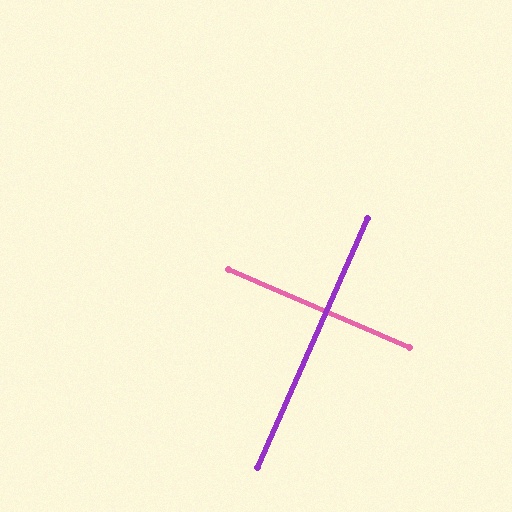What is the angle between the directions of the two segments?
Approximately 90 degrees.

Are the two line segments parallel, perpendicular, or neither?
Perpendicular — they meet at approximately 90°.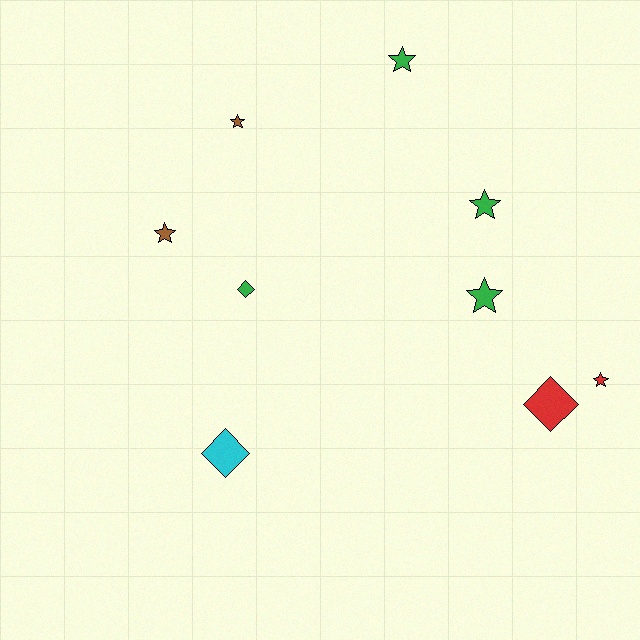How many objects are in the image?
There are 9 objects.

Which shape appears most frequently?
Star, with 6 objects.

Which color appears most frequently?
Green, with 4 objects.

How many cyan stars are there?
There are no cyan stars.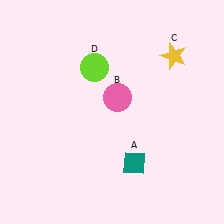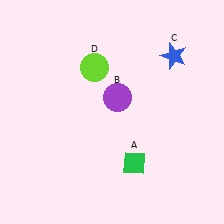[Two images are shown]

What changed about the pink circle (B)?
In Image 1, B is pink. In Image 2, it changed to purple.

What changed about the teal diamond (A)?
In Image 1, A is teal. In Image 2, it changed to green.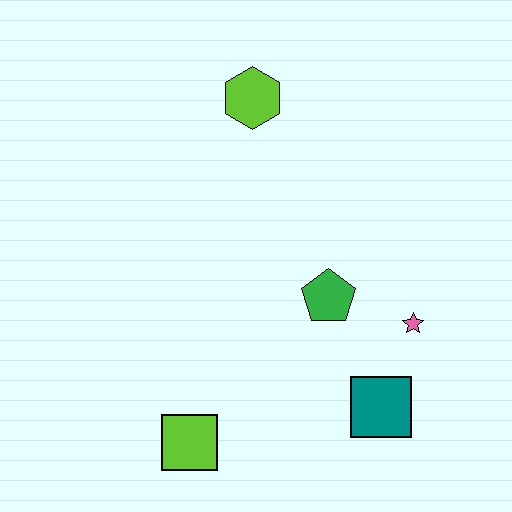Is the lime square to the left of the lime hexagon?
Yes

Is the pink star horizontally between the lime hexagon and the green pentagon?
No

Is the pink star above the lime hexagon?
No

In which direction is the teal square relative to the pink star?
The teal square is below the pink star.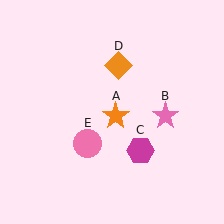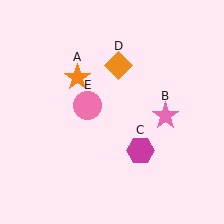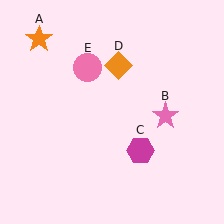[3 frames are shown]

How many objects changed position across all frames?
2 objects changed position: orange star (object A), pink circle (object E).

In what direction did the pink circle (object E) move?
The pink circle (object E) moved up.